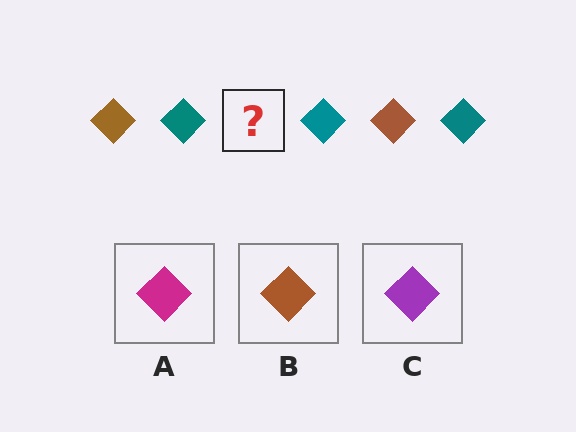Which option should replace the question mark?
Option B.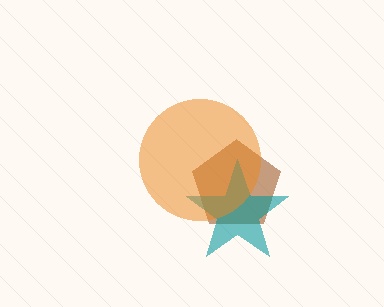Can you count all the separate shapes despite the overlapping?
Yes, there are 3 separate shapes.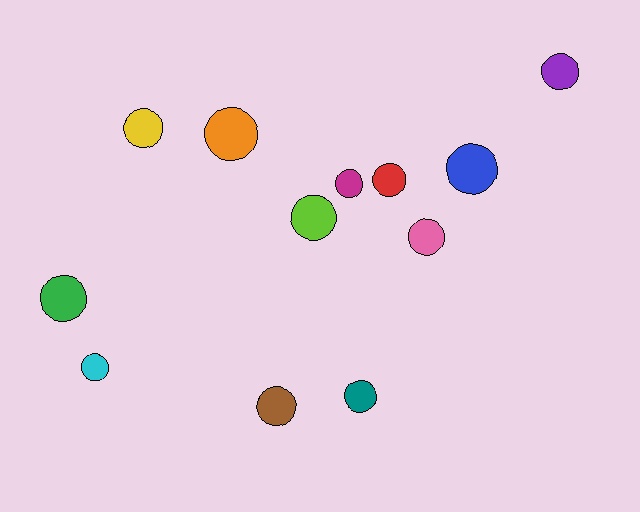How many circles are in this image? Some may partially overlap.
There are 12 circles.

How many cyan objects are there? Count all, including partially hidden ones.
There is 1 cyan object.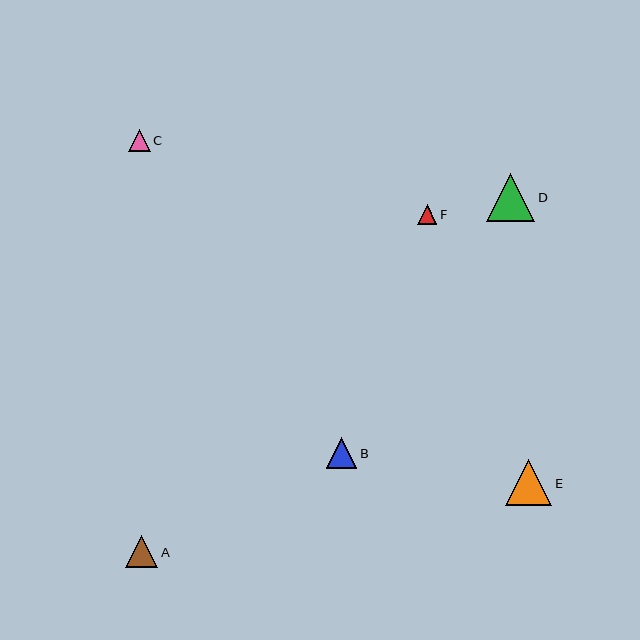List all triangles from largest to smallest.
From largest to smallest: D, E, A, B, C, F.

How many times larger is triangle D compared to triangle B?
Triangle D is approximately 1.6 times the size of triangle B.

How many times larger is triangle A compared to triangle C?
Triangle A is approximately 1.5 times the size of triangle C.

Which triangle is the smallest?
Triangle F is the smallest with a size of approximately 20 pixels.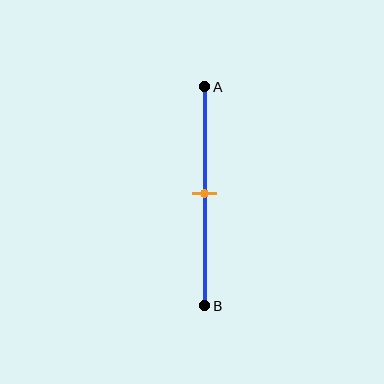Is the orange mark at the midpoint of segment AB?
Yes, the mark is approximately at the midpoint.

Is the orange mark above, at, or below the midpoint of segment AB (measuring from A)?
The orange mark is approximately at the midpoint of segment AB.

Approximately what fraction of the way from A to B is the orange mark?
The orange mark is approximately 50% of the way from A to B.